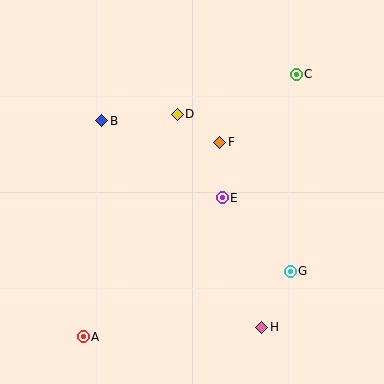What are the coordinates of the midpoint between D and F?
The midpoint between D and F is at (199, 128).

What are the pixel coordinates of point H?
Point H is at (262, 327).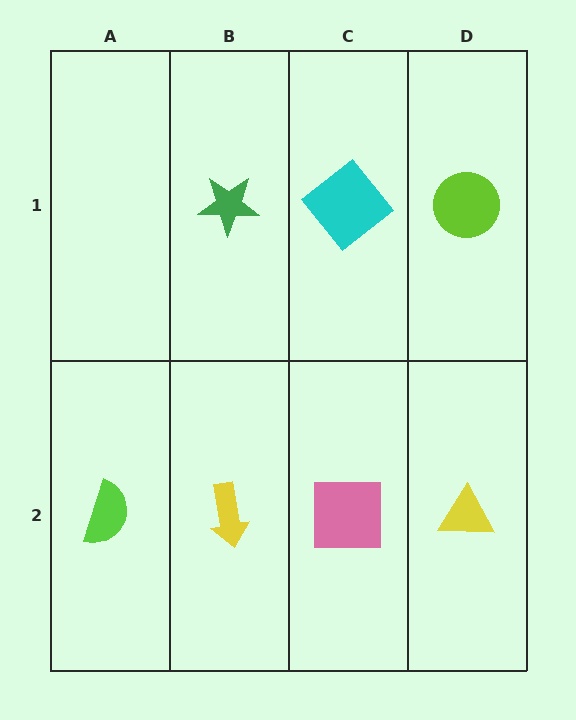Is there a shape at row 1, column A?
No, that cell is empty.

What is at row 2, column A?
A lime semicircle.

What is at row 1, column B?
A green star.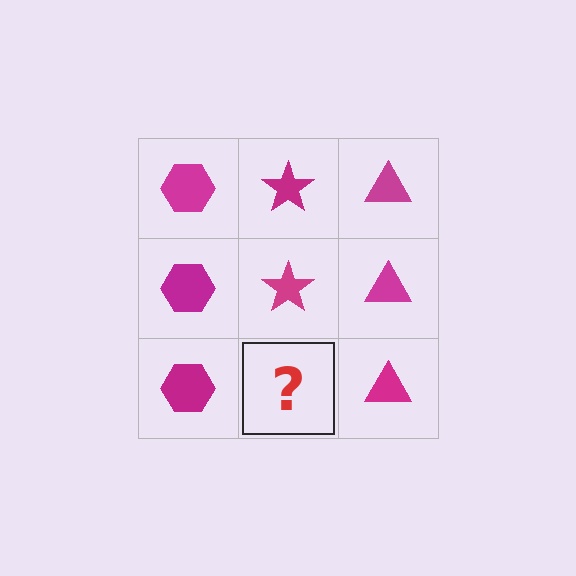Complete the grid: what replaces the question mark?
The question mark should be replaced with a magenta star.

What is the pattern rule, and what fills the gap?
The rule is that each column has a consistent shape. The gap should be filled with a magenta star.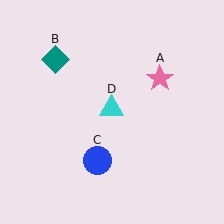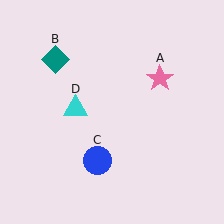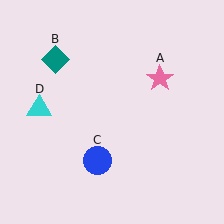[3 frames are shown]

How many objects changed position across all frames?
1 object changed position: cyan triangle (object D).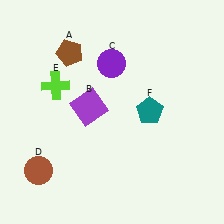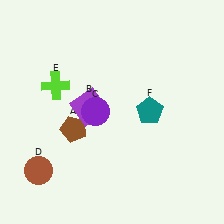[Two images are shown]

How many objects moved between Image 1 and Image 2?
2 objects moved between the two images.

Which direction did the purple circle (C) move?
The purple circle (C) moved down.